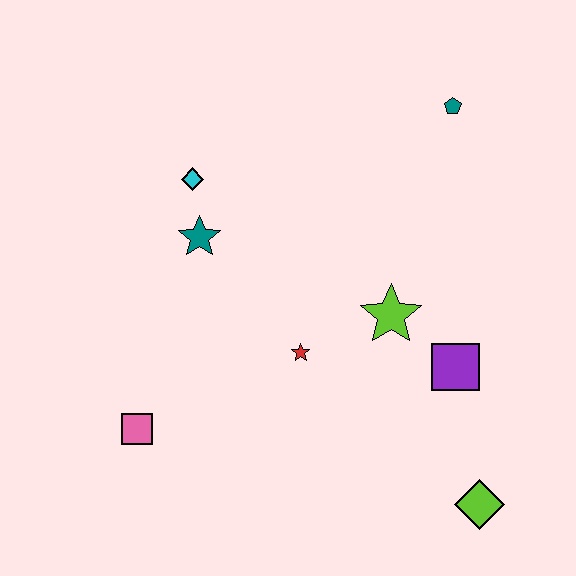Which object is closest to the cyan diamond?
The teal star is closest to the cyan diamond.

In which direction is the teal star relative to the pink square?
The teal star is above the pink square.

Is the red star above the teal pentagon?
No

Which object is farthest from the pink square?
The teal pentagon is farthest from the pink square.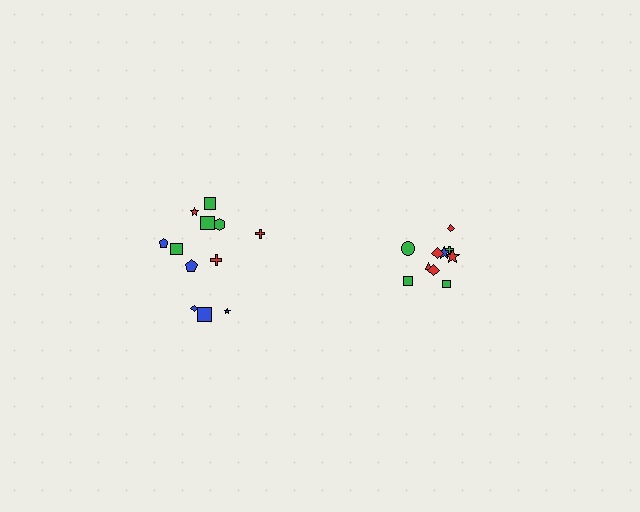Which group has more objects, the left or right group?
The left group.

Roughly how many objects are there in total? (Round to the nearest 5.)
Roughly 20 objects in total.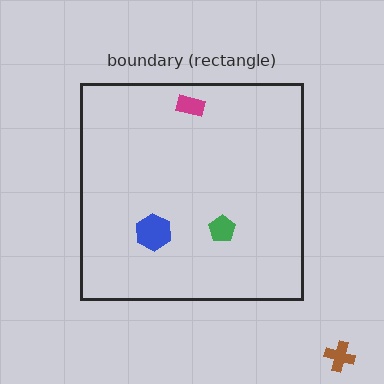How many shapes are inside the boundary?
3 inside, 1 outside.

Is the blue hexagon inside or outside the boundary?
Inside.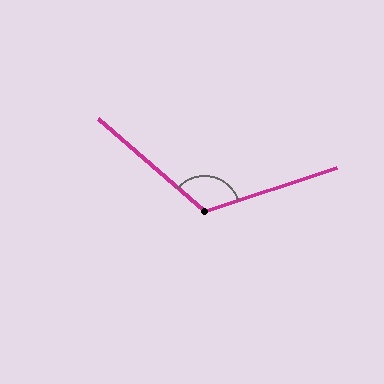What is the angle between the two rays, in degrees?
Approximately 121 degrees.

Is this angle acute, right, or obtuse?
It is obtuse.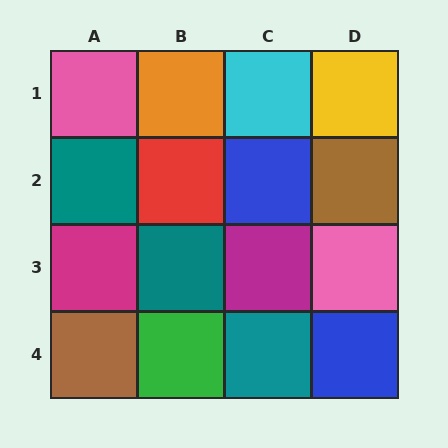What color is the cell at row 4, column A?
Brown.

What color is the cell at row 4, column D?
Blue.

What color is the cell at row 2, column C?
Blue.